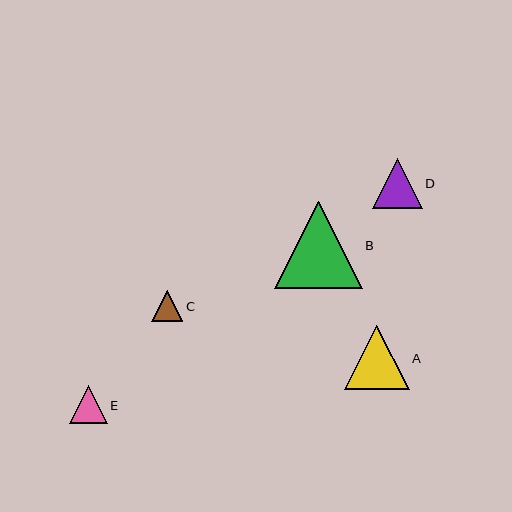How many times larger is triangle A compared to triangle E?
Triangle A is approximately 1.7 times the size of triangle E.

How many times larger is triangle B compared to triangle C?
Triangle B is approximately 2.8 times the size of triangle C.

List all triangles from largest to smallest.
From largest to smallest: B, A, D, E, C.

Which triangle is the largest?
Triangle B is the largest with a size of approximately 87 pixels.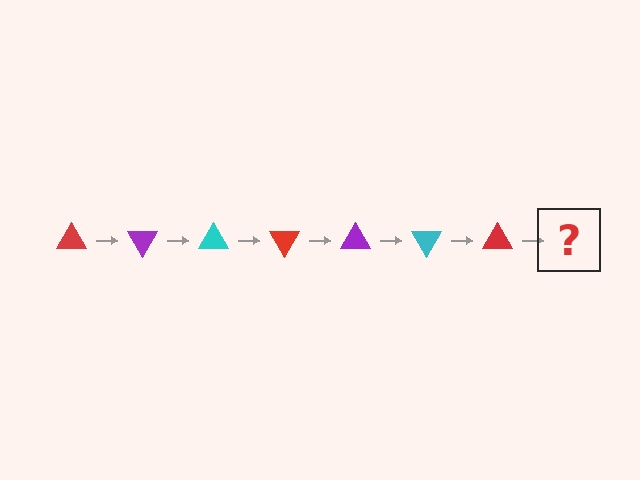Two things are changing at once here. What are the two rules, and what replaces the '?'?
The two rules are that it rotates 60 degrees each step and the color cycles through red, purple, and cyan. The '?' should be a purple triangle, rotated 420 degrees from the start.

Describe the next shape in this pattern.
It should be a purple triangle, rotated 420 degrees from the start.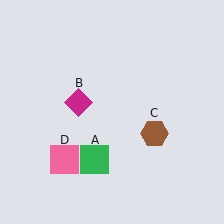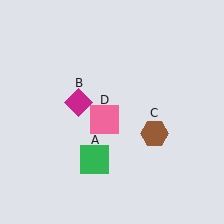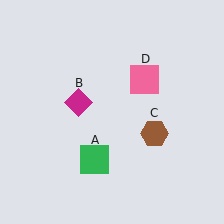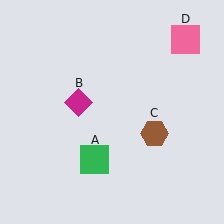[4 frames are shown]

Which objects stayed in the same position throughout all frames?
Green square (object A) and magenta diamond (object B) and brown hexagon (object C) remained stationary.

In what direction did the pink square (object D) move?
The pink square (object D) moved up and to the right.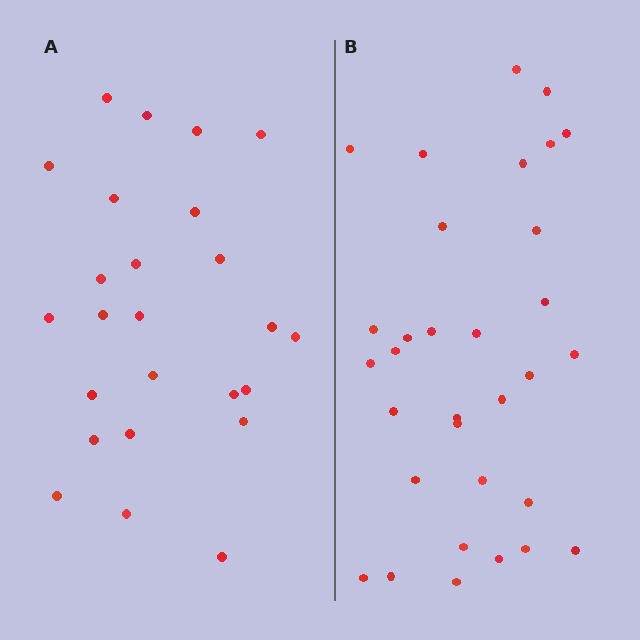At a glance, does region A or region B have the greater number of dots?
Region B (the right region) has more dots.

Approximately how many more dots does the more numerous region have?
Region B has roughly 8 or so more dots than region A.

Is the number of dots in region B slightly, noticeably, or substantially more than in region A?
Region B has noticeably more, but not dramatically so. The ratio is roughly 1.3 to 1.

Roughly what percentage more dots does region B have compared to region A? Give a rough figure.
About 30% more.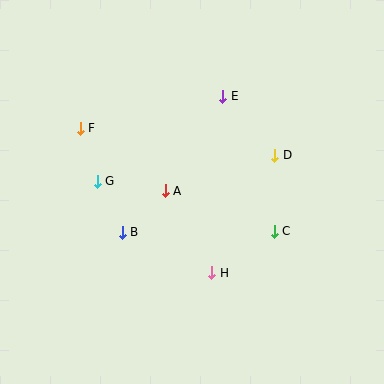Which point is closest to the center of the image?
Point A at (165, 191) is closest to the center.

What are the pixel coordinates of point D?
Point D is at (275, 155).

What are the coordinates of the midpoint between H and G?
The midpoint between H and G is at (154, 227).